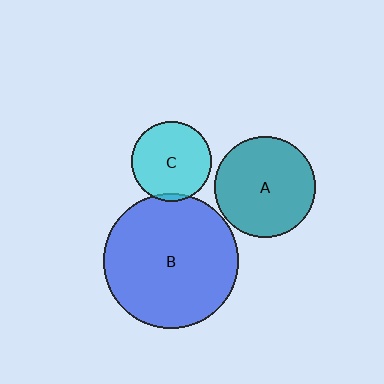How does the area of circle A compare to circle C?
Approximately 1.6 times.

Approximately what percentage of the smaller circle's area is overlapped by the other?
Approximately 5%.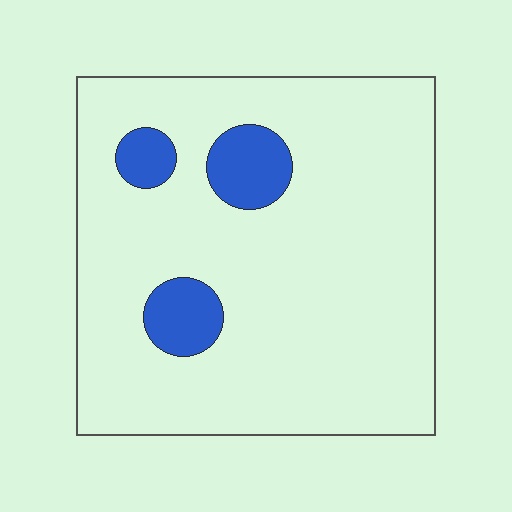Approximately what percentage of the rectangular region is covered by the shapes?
Approximately 10%.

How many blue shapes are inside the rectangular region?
3.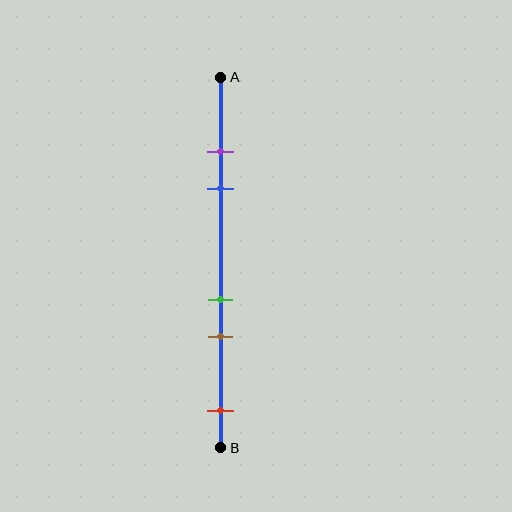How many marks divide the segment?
There are 5 marks dividing the segment.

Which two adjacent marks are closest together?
The purple and blue marks are the closest adjacent pair.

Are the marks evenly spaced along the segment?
No, the marks are not evenly spaced.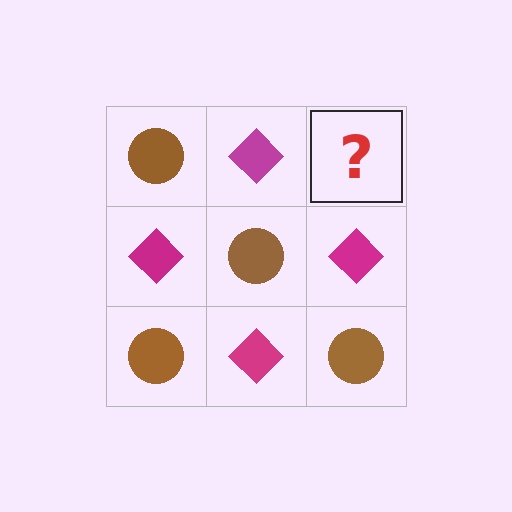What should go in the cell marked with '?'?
The missing cell should contain a brown circle.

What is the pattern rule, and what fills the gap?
The rule is that it alternates brown circle and magenta diamond in a checkerboard pattern. The gap should be filled with a brown circle.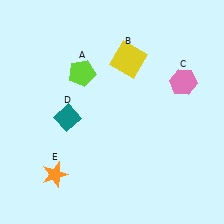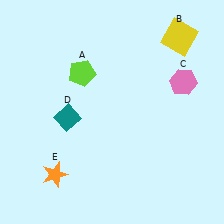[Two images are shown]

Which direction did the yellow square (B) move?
The yellow square (B) moved right.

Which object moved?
The yellow square (B) moved right.